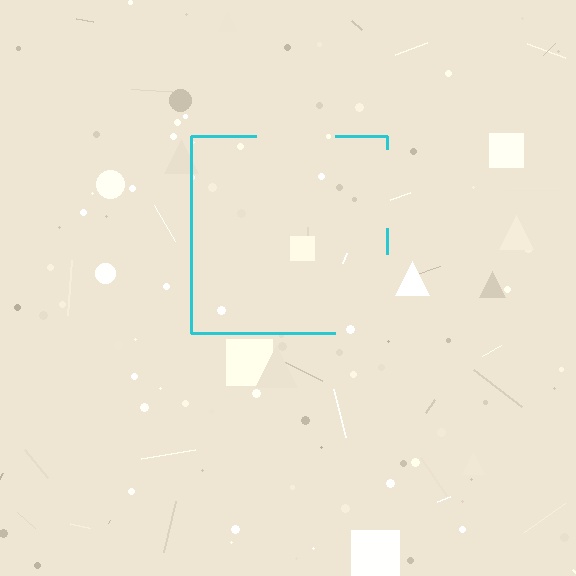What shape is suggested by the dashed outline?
The dashed outline suggests a square.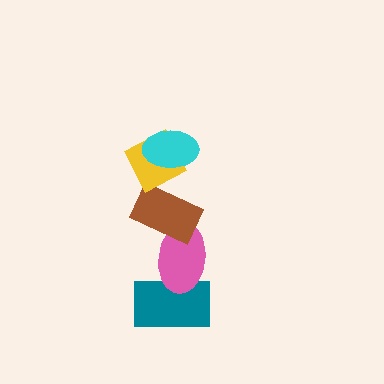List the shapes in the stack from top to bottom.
From top to bottom: the cyan ellipse, the yellow diamond, the brown rectangle, the pink ellipse, the teal rectangle.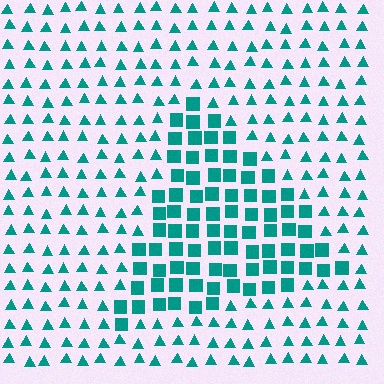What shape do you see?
I see a triangle.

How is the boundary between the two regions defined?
The boundary is defined by a change in element shape: squares inside vs. triangles outside. All elements share the same color and spacing.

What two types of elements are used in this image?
The image uses squares inside the triangle region and triangles outside it.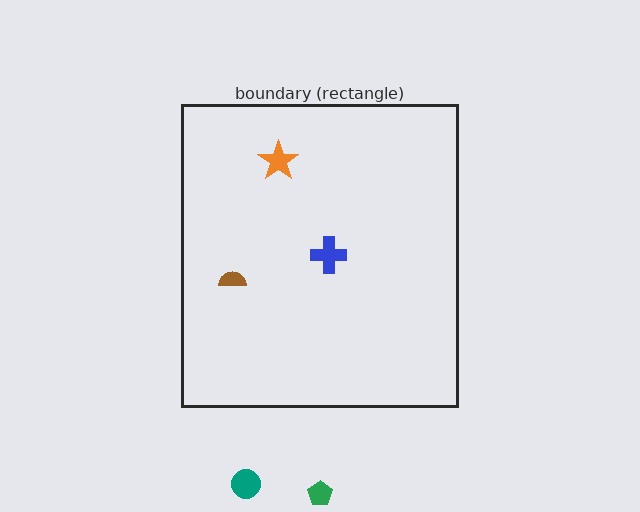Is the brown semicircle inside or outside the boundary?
Inside.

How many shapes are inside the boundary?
3 inside, 2 outside.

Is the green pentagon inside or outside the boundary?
Outside.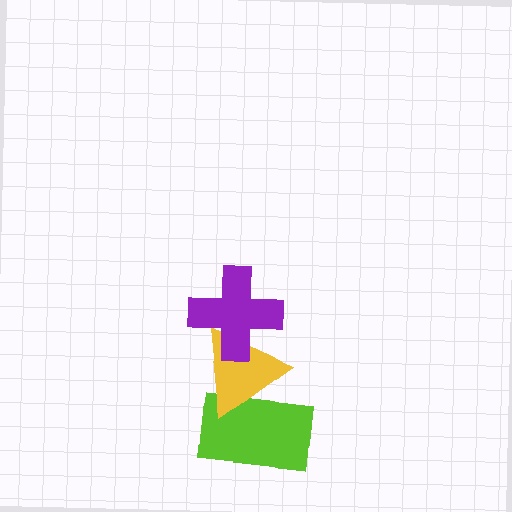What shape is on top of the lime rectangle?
The yellow triangle is on top of the lime rectangle.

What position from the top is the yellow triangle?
The yellow triangle is 2nd from the top.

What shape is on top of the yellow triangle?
The purple cross is on top of the yellow triangle.